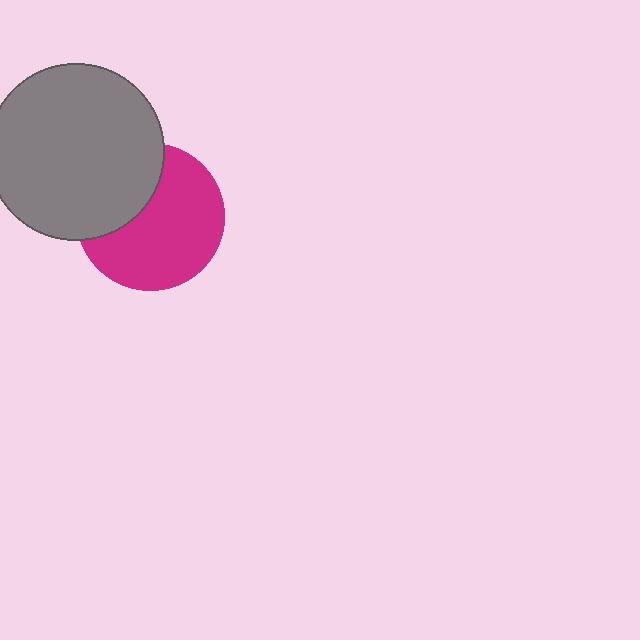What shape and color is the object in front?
The object in front is a gray circle.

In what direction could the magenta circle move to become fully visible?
The magenta circle could move toward the lower-right. That would shift it out from behind the gray circle entirely.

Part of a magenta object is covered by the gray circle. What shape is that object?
It is a circle.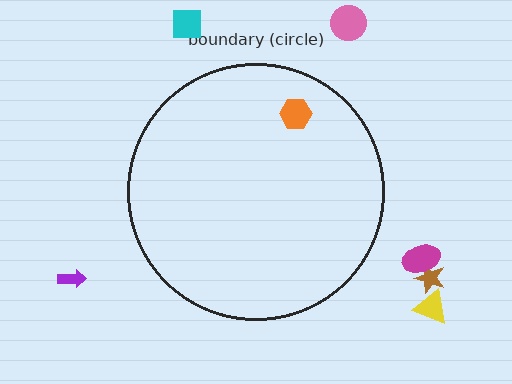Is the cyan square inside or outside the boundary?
Outside.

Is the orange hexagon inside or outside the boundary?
Inside.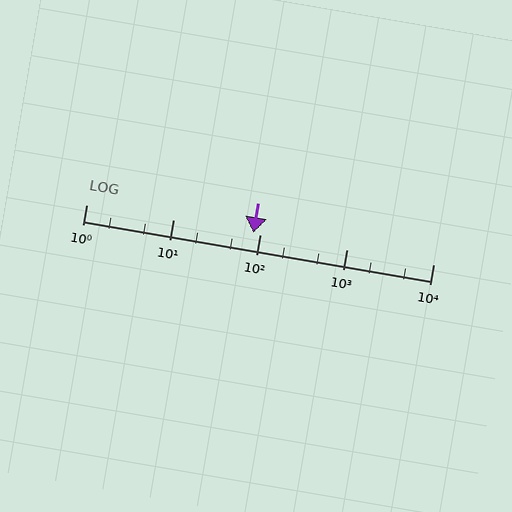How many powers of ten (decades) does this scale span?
The scale spans 4 decades, from 1 to 10000.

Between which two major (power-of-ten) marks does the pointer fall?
The pointer is between 10 and 100.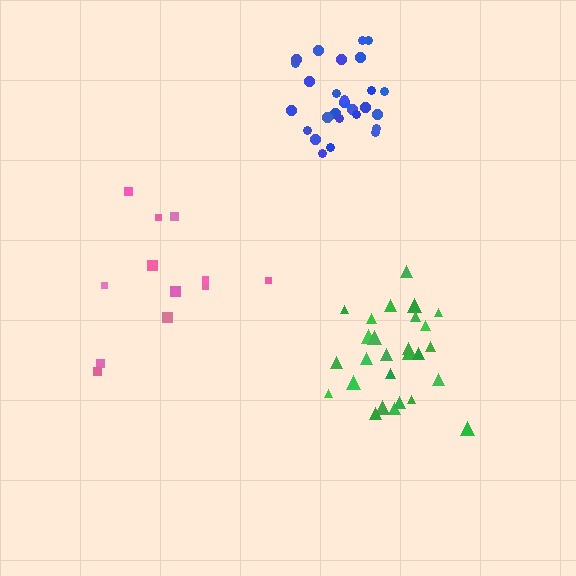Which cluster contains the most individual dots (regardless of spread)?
Green (27).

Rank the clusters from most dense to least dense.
blue, green, pink.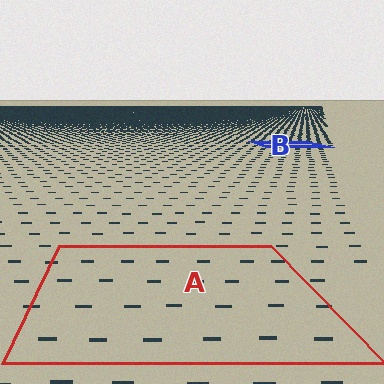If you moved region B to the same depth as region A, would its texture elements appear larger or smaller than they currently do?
They would appear larger. At a closer depth, the same texture elements are projected at a bigger on-screen size.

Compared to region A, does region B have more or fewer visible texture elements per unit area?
Region B has more texture elements per unit area — they are packed more densely because it is farther away.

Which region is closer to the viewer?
Region A is closer. The texture elements there are larger and more spread out.